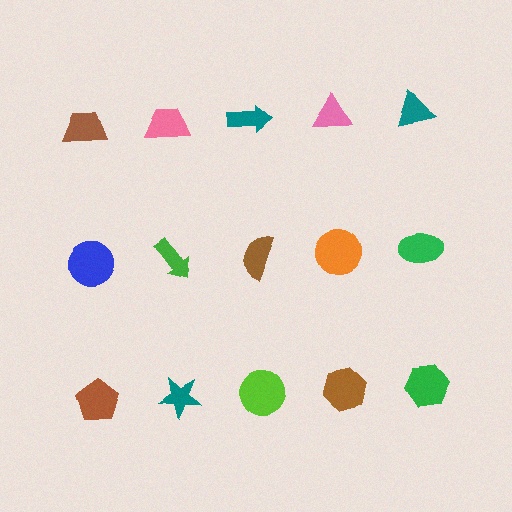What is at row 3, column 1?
A brown pentagon.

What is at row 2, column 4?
An orange circle.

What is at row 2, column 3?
A brown semicircle.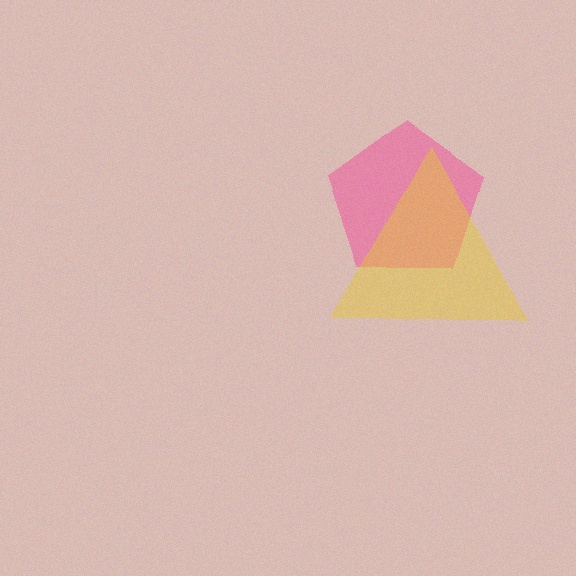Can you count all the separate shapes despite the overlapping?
Yes, there are 2 separate shapes.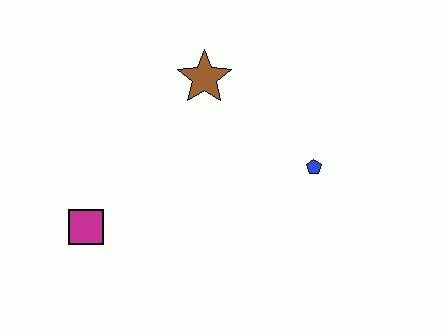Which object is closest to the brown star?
The blue pentagon is closest to the brown star.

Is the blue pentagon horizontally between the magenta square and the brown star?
No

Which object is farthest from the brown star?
The magenta square is farthest from the brown star.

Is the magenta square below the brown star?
Yes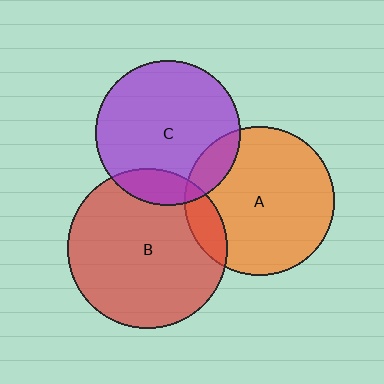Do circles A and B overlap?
Yes.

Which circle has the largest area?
Circle B (red).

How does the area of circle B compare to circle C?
Approximately 1.2 times.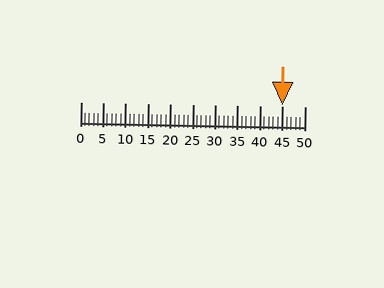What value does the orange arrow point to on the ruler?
The orange arrow points to approximately 45.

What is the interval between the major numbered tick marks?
The major tick marks are spaced 5 units apart.